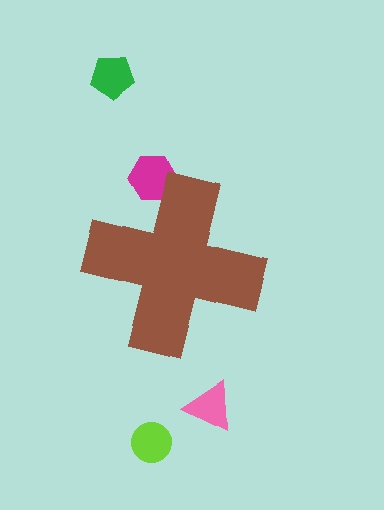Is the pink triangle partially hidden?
No, the pink triangle is fully visible.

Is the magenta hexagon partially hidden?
Yes, the magenta hexagon is partially hidden behind the brown cross.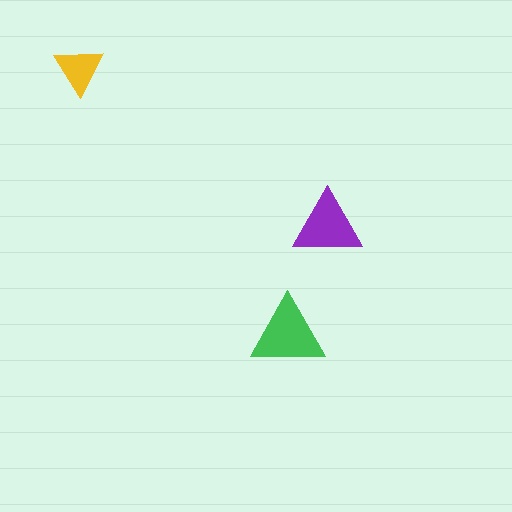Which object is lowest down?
The green triangle is bottommost.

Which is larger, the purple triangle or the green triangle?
The green one.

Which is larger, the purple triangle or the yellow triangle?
The purple one.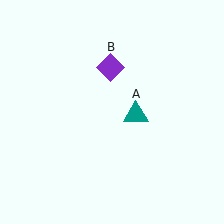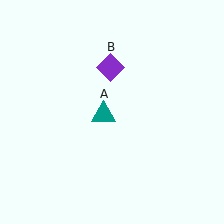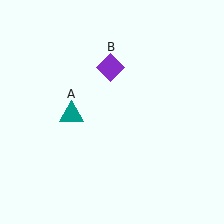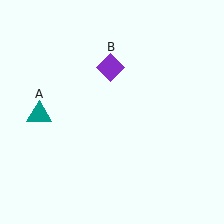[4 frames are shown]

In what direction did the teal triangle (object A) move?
The teal triangle (object A) moved left.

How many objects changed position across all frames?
1 object changed position: teal triangle (object A).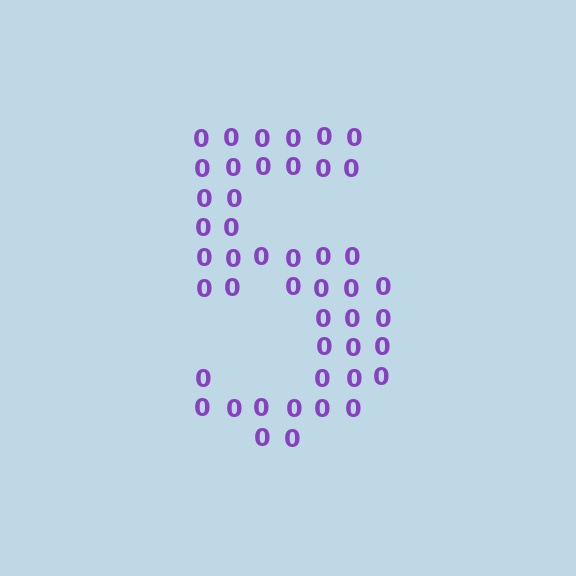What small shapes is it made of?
It is made of small digit 0's.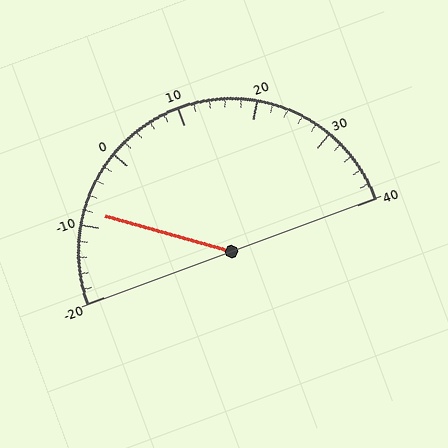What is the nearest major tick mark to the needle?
The nearest major tick mark is -10.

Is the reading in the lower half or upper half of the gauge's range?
The reading is in the lower half of the range (-20 to 40).